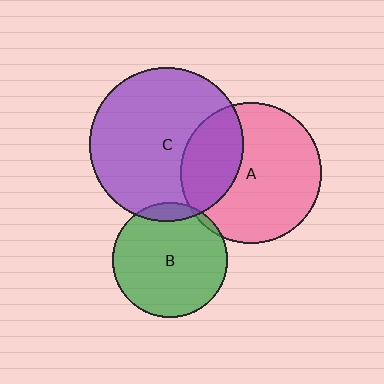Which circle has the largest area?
Circle C (purple).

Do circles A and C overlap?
Yes.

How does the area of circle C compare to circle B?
Approximately 1.8 times.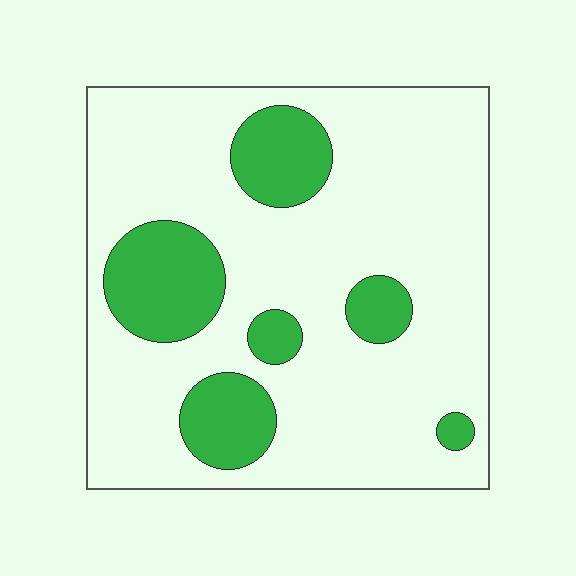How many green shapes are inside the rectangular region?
6.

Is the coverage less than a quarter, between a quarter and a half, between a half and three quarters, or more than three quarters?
Less than a quarter.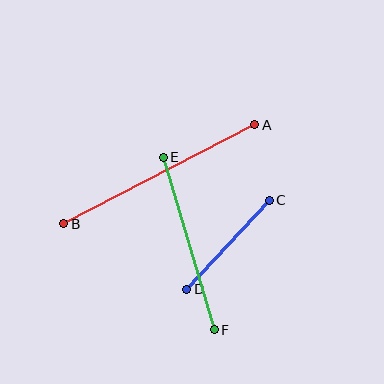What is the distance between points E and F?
The distance is approximately 180 pixels.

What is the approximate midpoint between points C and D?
The midpoint is at approximately (228, 245) pixels.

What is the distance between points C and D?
The distance is approximately 122 pixels.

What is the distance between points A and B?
The distance is approximately 215 pixels.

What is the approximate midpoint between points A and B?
The midpoint is at approximately (159, 174) pixels.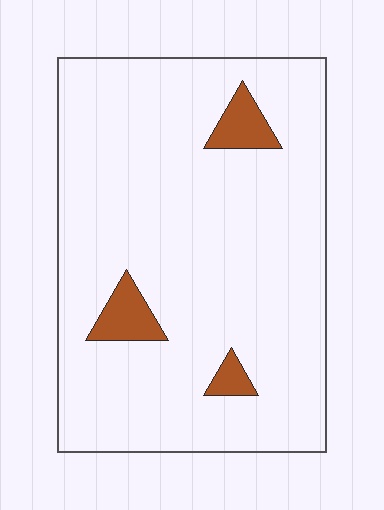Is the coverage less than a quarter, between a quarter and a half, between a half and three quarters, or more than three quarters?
Less than a quarter.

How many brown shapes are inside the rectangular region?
3.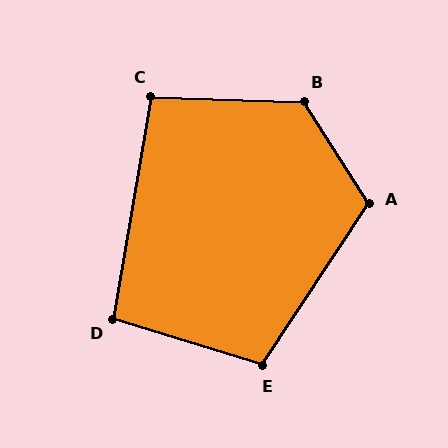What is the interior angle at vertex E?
Approximately 106 degrees (obtuse).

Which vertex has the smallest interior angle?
D, at approximately 97 degrees.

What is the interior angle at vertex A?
Approximately 114 degrees (obtuse).